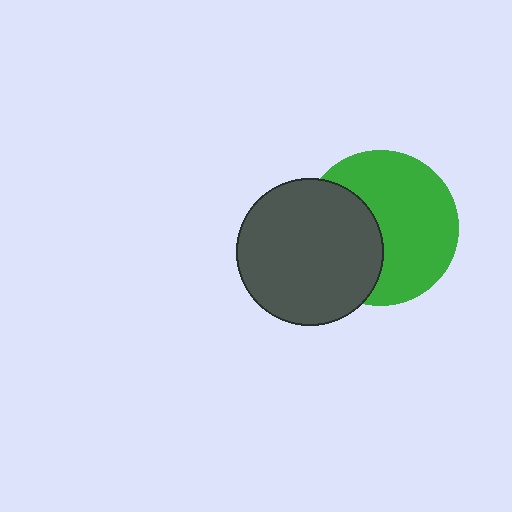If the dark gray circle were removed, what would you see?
You would see the complete green circle.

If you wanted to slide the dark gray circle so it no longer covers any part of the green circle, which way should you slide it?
Slide it left — that is the most direct way to separate the two shapes.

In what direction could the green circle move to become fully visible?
The green circle could move right. That would shift it out from behind the dark gray circle entirely.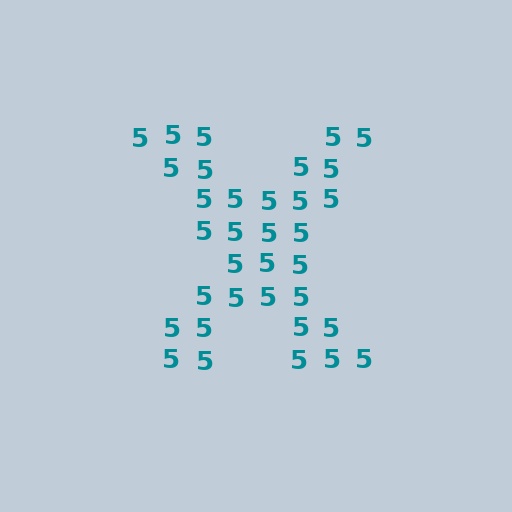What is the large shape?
The large shape is the letter X.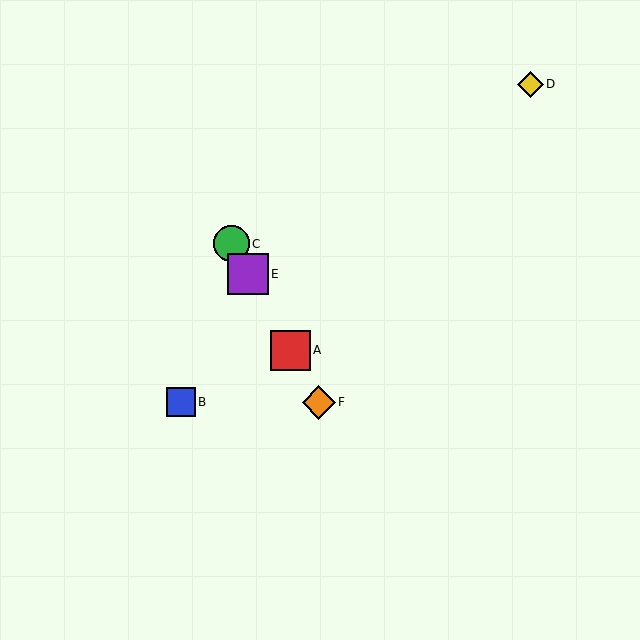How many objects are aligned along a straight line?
4 objects (A, C, E, F) are aligned along a straight line.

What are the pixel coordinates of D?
Object D is at (530, 84).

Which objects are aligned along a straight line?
Objects A, C, E, F are aligned along a straight line.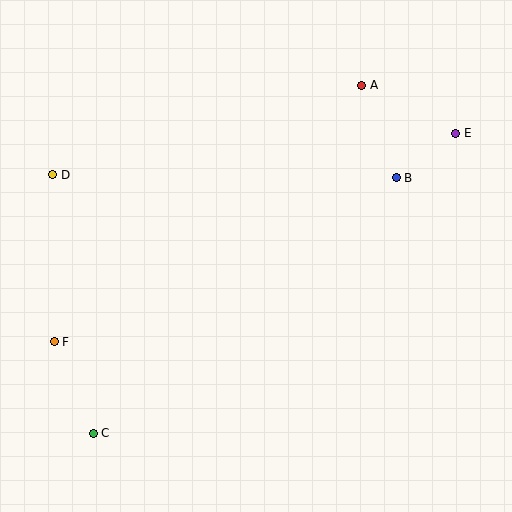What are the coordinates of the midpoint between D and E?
The midpoint between D and E is at (254, 154).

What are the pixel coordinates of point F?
Point F is at (54, 342).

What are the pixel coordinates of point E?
Point E is at (456, 133).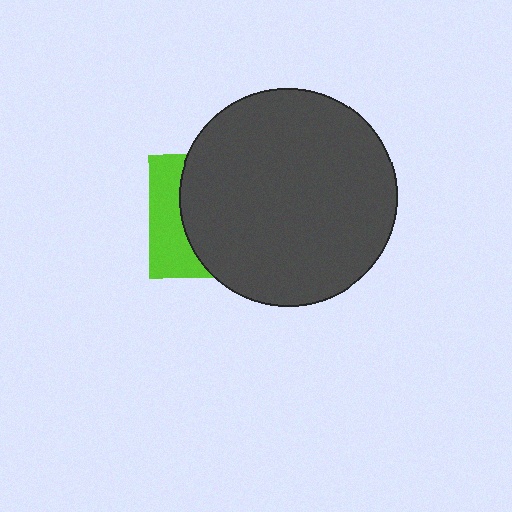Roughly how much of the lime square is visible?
A small part of it is visible (roughly 30%).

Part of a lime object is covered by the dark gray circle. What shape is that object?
It is a square.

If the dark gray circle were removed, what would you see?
You would see the complete lime square.